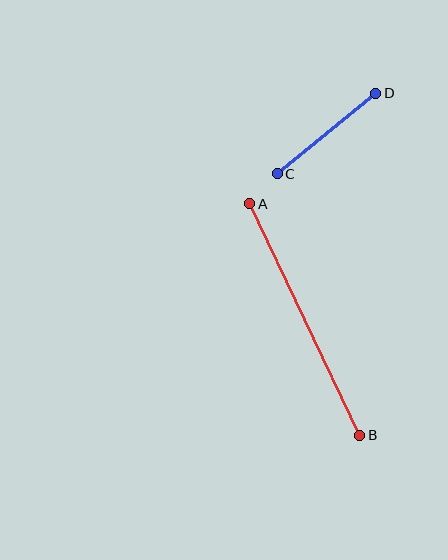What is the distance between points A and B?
The distance is approximately 257 pixels.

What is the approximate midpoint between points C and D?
The midpoint is at approximately (327, 133) pixels.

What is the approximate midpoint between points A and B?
The midpoint is at approximately (305, 319) pixels.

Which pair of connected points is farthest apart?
Points A and B are farthest apart.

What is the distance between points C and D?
The distance is approximately 127 pixels.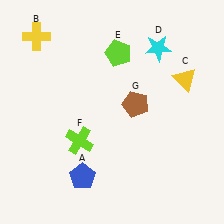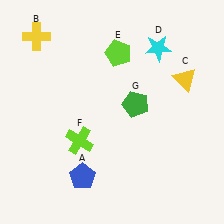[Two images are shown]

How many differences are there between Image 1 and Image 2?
There is 1 difference between the two images.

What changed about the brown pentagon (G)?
In Image 1, G is brown. In Image 2, it changed to green.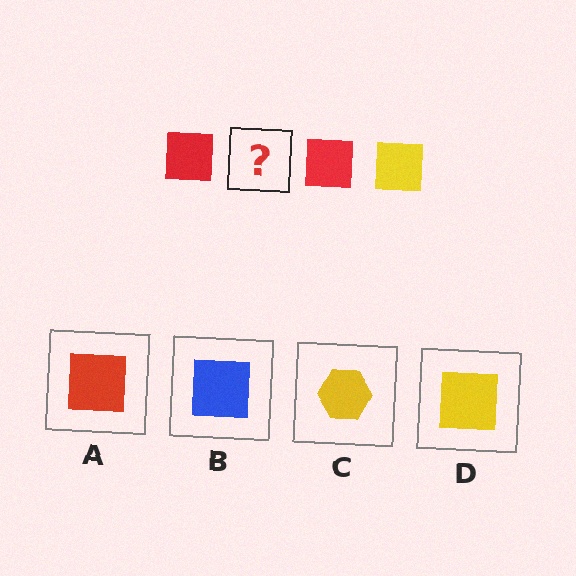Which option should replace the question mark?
Option D.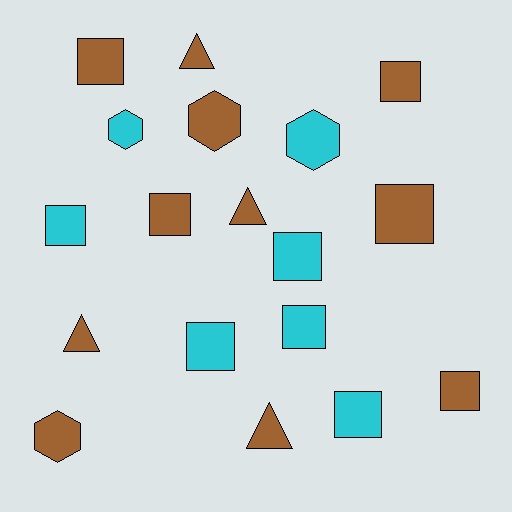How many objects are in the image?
There are 18 objects.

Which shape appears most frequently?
Square, with 10 objects.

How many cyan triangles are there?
There are no cyan triangles.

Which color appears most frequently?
Brown, with 11 objects.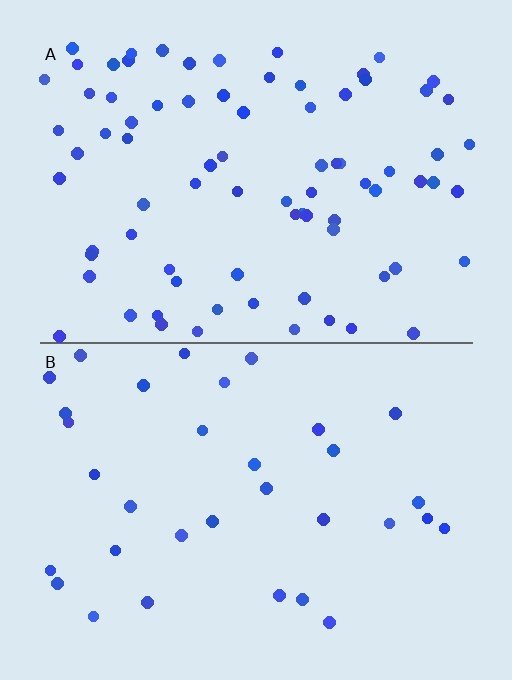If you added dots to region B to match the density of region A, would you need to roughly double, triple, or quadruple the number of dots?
Approximately double.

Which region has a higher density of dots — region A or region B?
A (the top).